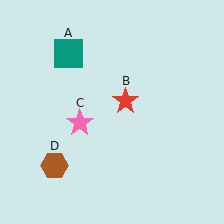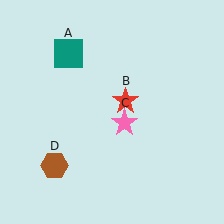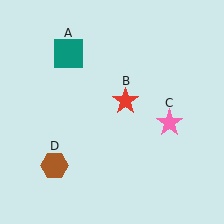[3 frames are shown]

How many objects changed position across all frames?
1 object changed position: pink star (object C).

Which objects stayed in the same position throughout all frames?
Teal square (object A) and red star (object B) and brown hexagon (object D) remained stationary.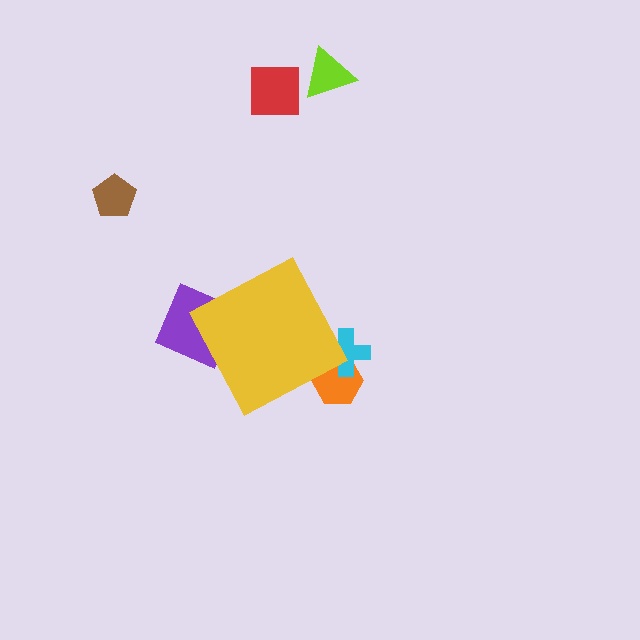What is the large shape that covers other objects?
A yellow diamond.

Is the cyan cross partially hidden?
Yes, the cyan cross is partially hidden behind the yellow diamond.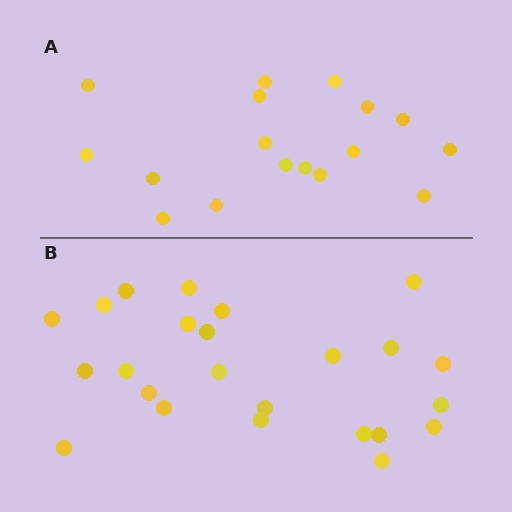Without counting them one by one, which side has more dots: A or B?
Region B (the bottom region) has more dots.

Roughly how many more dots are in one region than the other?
Region B has roughly 8 or so more dots than region A.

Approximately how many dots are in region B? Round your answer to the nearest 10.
About 20 dots. (The exact count is 24, which rounds to 20.)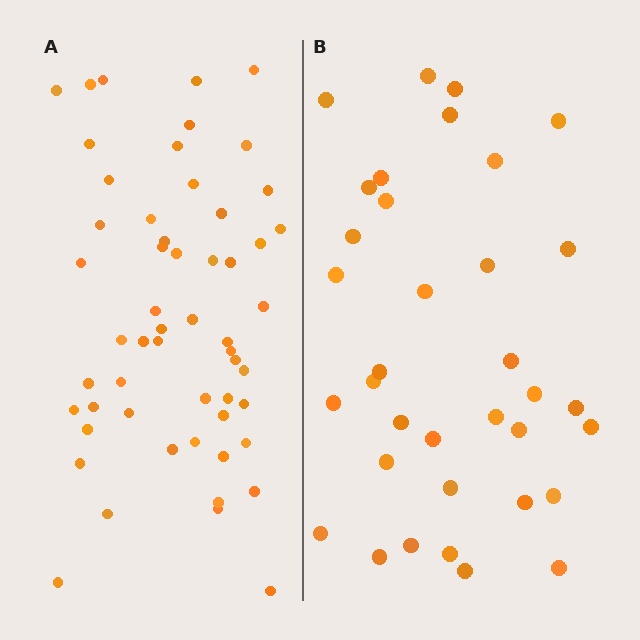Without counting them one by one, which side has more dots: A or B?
Region A (the left region) has more dots.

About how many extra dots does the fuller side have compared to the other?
Region A has approximately 20 more dots than region B.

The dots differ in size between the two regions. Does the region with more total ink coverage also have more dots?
No. Region B has more total ink coverage because its dots are larger, but region A actually contains more individual dots. Total area can be misleading — the number of items is what matters here.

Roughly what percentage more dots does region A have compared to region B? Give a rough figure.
About 55% more.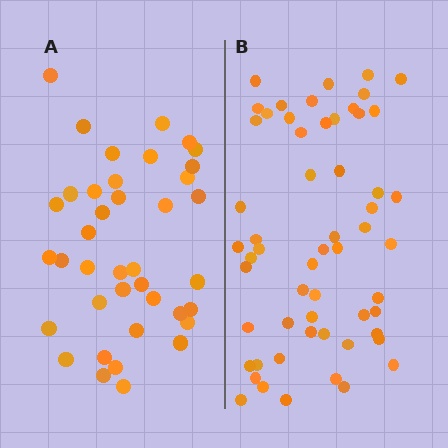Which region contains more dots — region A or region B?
Region B (the right region) has more dots.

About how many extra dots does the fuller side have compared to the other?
Region B has approximately 20 more dots than region A.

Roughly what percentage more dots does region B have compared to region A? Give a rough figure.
About 45% more.